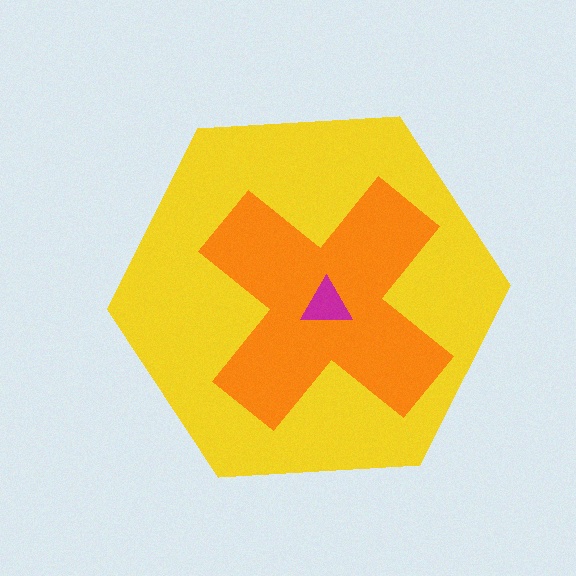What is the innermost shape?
The magenta triangle.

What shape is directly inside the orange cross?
The magenta triangle.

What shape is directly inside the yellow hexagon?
The orange cross.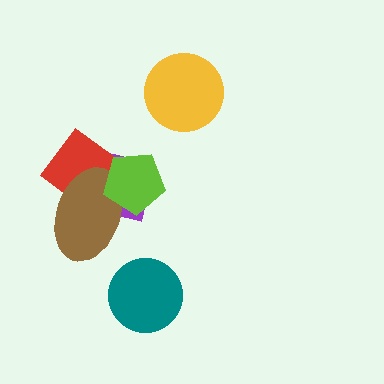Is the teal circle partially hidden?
No, no other shape covers it.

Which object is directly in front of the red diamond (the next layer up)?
The brown ellipse is directly in front of the red diamond.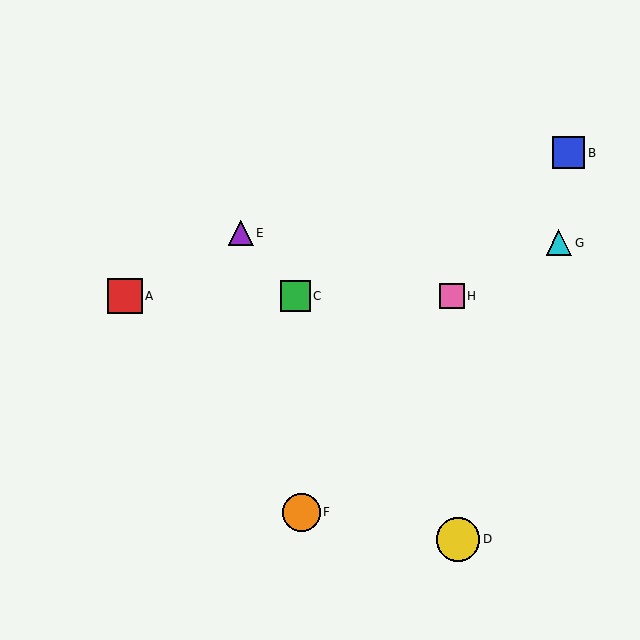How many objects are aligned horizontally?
3 objects (A, C, H) are aligned horizontally.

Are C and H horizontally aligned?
Yes, both are at y≈296.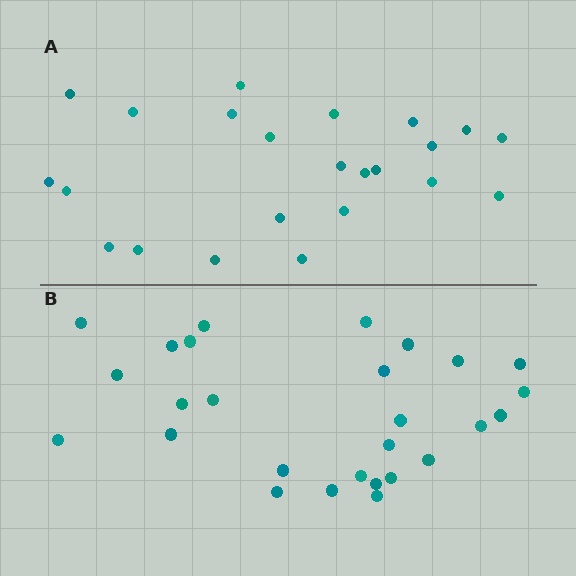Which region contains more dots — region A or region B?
Region B (the bottom region) has more dots.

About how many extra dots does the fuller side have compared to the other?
Region B has about 4 more dots than region A.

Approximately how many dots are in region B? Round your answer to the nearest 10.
About 30 dots. (The exact count is 27, which rounds to 30.)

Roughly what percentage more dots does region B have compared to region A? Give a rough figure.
About 15% more.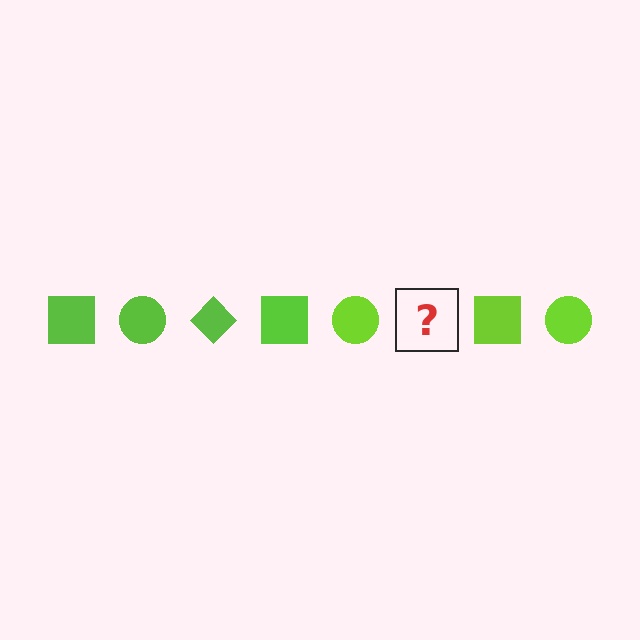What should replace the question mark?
The question mark should be replaced with a lime diamond.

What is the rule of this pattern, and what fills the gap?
The rule is that the pattern cycles through square, circle, diamond shapes in lime. The gap should be filled with a lime diamond.